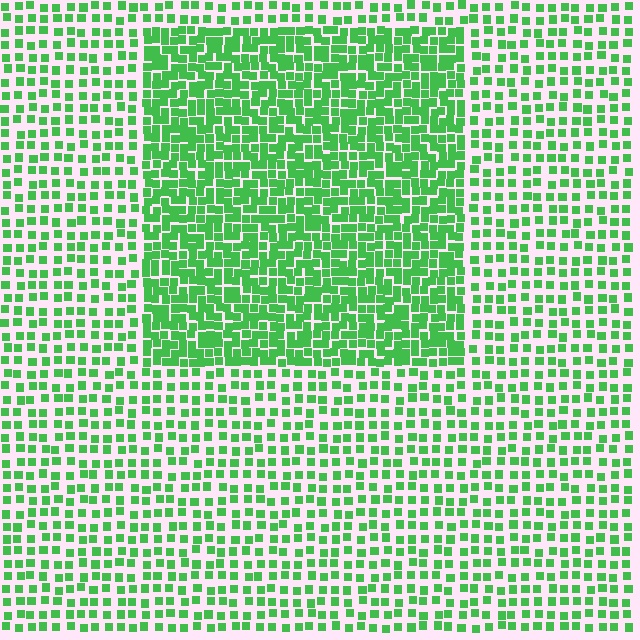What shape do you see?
I see a rectangle.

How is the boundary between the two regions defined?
The boundary is defined by a change in element density (approximately 2.0x ratio). All elements are the same color, size, and shape.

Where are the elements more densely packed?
The elements are more densely packed inside the rectangle boundary.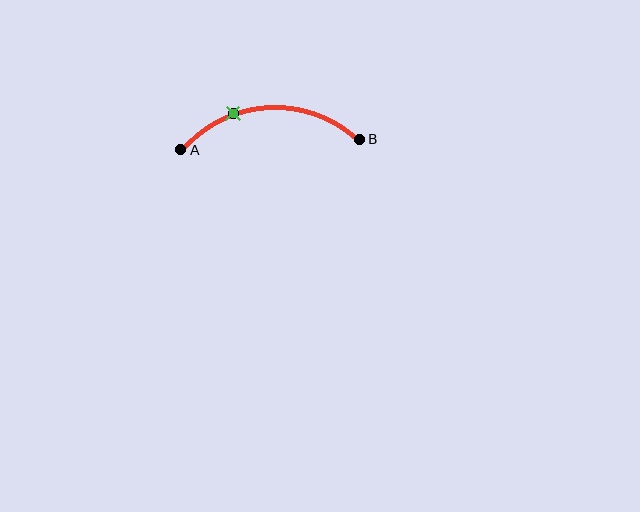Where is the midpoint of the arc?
The arc midpoint is the point on the curve farthest from the straight line joining A and B. It sits above that line.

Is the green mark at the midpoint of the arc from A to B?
No. The green mark lies on the arc but is closer to endpoint A. The arc midpoint would be at the point on the curve equidistant along the arc from both A and B.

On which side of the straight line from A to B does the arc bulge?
The arc bulges above the straight line connecting A and B.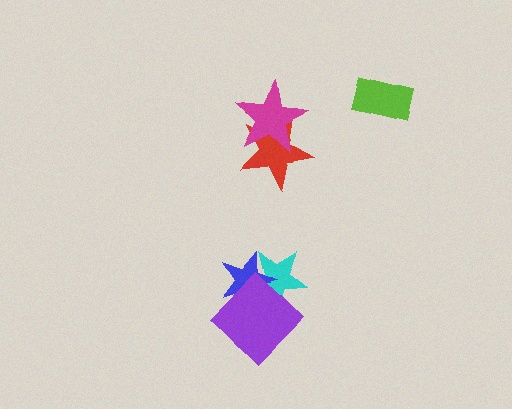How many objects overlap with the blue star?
2 objects overlap with the blue star.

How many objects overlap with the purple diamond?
2 objects overlap with the purple diamond.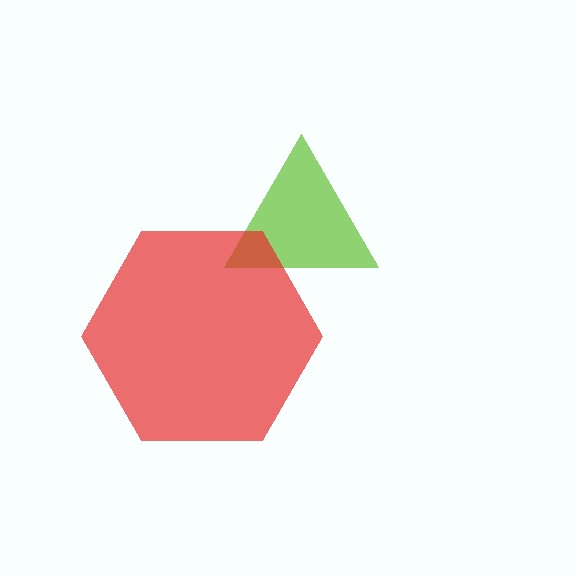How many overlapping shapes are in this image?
There are 2 overlapping shapes in the image.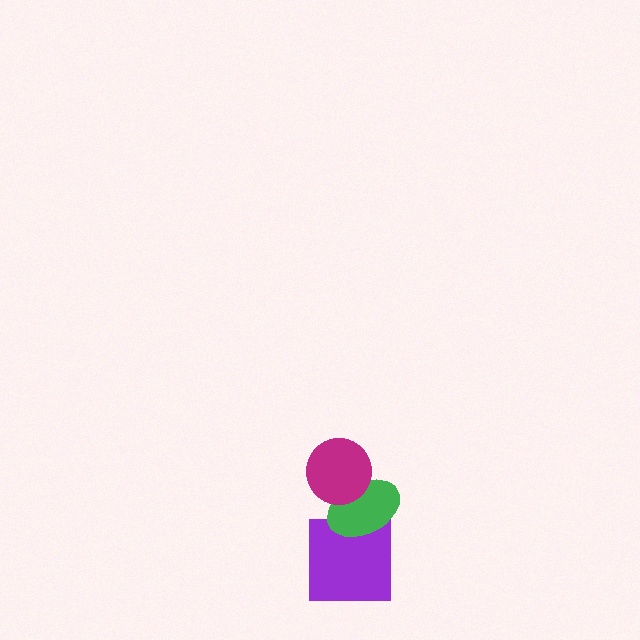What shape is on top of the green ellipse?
The magenta circle is on top of the green ellipse.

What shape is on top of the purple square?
The green ellipse is on top of the purple square.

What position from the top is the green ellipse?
The green ellipse is 2nd from the top.